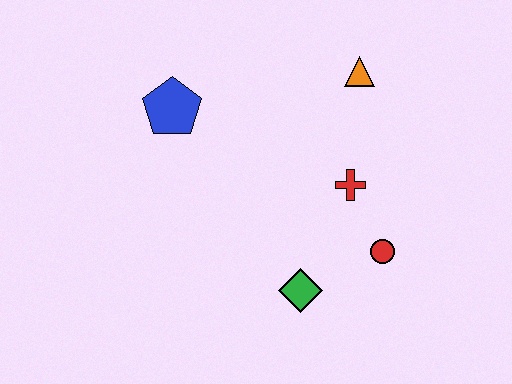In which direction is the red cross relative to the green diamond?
The red cross is above the green diamond.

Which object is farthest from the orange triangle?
The green diamond is farthest from the orange triangle.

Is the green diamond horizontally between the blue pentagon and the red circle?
Yes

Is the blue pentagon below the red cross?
No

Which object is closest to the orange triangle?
The red cross is closest to the orange triangle.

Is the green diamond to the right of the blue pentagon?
Yes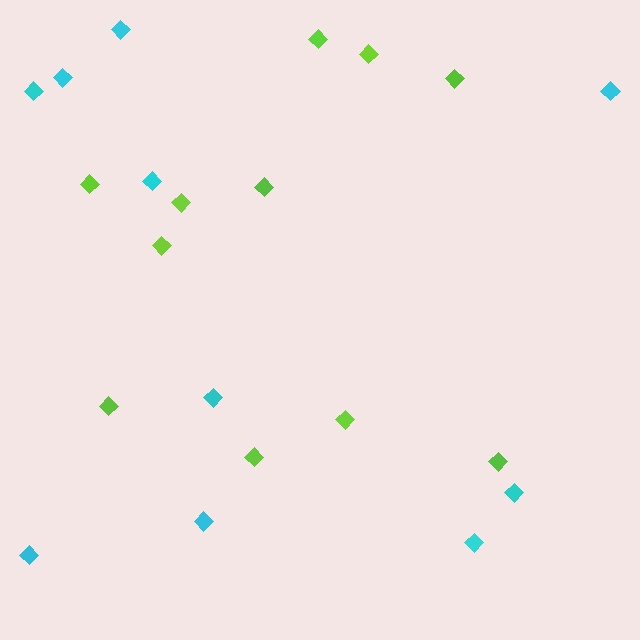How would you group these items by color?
There are 2 groups: one group of cyan diamonds (10) and one group of lime diamonds (11).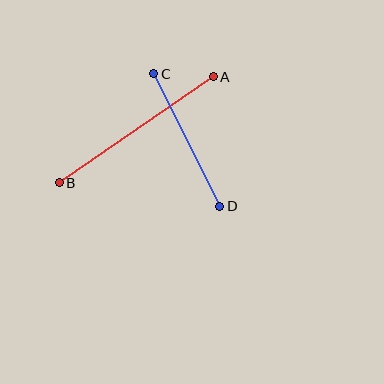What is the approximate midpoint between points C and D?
The midpoint is at approximately (187, 140) pixels.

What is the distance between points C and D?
The distance is approximately 148 pixels.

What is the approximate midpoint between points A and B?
The midpoint is at approximately (136, 130) pixels.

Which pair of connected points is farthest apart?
Points A and B are farthest apart.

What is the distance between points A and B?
The distance is approximately 187 pixels.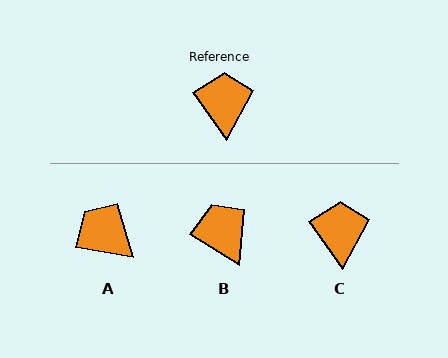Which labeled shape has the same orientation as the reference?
C.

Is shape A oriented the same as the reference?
No, it is off by about 45 degrees.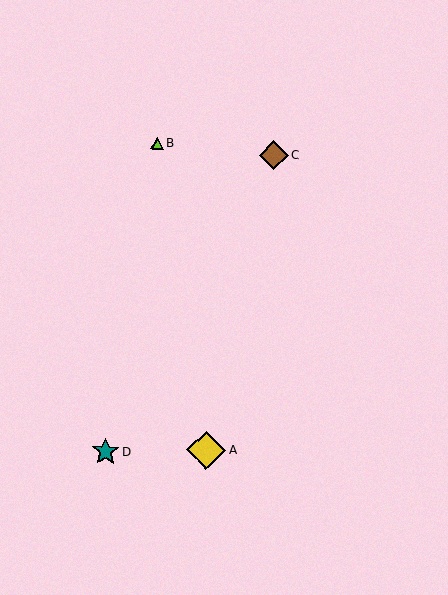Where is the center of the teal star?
The center of the teal star is at (105, 451).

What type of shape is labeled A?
Shape A is a yellow diamond.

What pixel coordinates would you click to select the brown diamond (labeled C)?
Click at (274, 155) to select the brown diamond C.